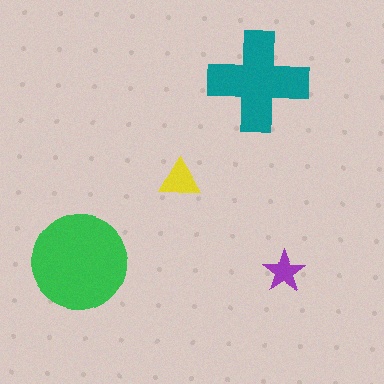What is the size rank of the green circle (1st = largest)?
1st.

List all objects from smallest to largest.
The purple star, the yellow triangle, the teal cross, the green circle.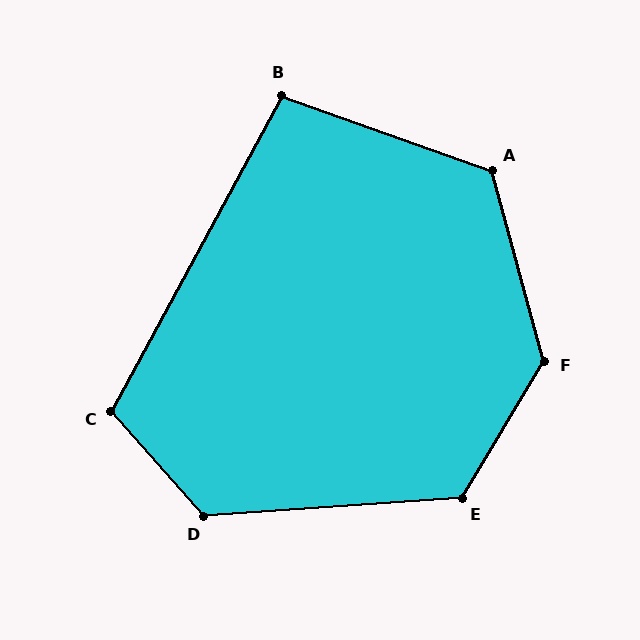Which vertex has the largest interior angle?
F, at approximately 134 degrees.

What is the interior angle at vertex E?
Approximately 125 degrees (obtuse).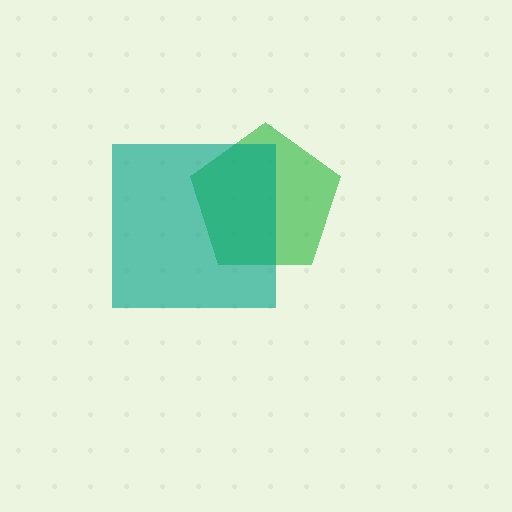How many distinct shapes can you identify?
There are 2 distinct shapes: a green pentagon, a teal square.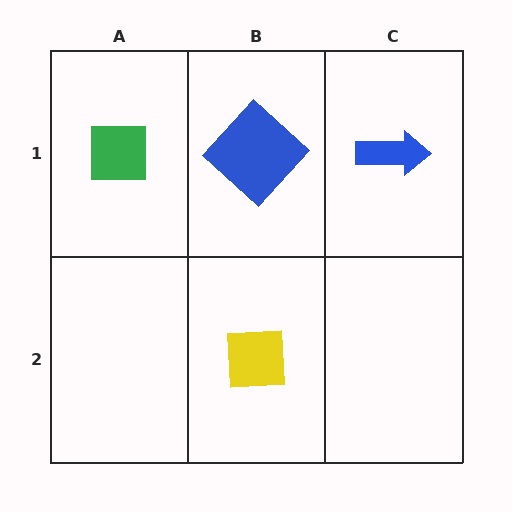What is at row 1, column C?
A blue arrow.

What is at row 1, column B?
A blue diamond.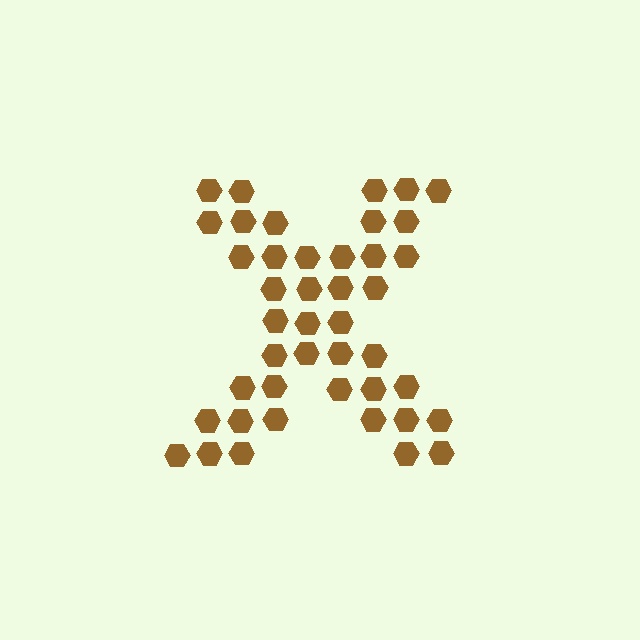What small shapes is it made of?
It is made of small hexagons.